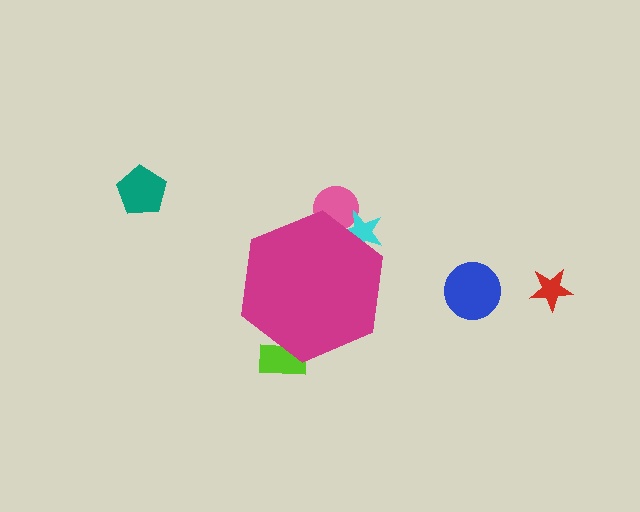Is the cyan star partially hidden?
Yes, the cyan star is partially hidden behind the magenta hexagon.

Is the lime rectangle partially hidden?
Yes, the lime rectangle is partially hidden behind the magenta hexagon.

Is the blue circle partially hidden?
No, the blue circle is fully visible.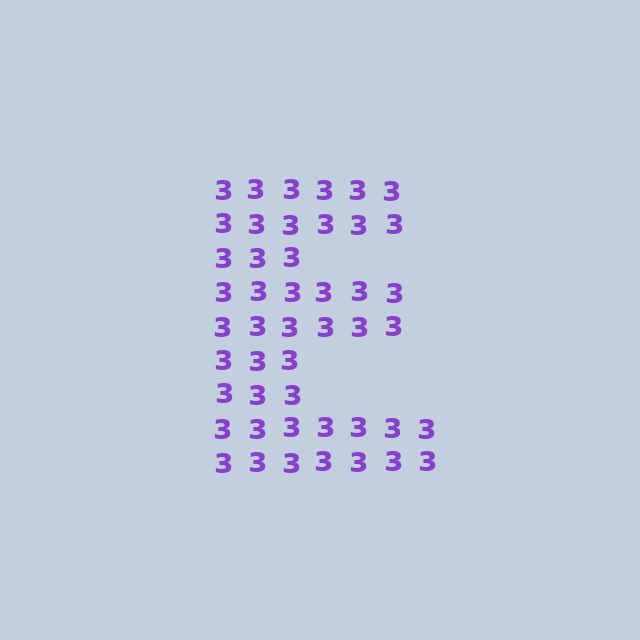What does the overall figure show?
The overall figure shows the letter E.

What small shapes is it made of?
It is made of small digit 3's.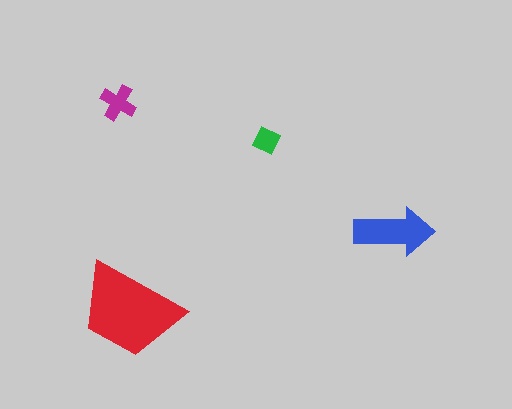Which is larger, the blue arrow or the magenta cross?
The blue arrow.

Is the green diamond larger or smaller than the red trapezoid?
Smaller.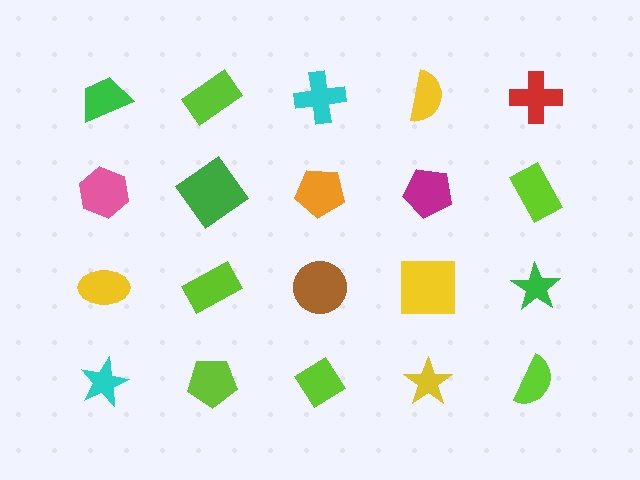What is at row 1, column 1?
A green trapezoid.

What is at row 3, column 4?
A yellow square.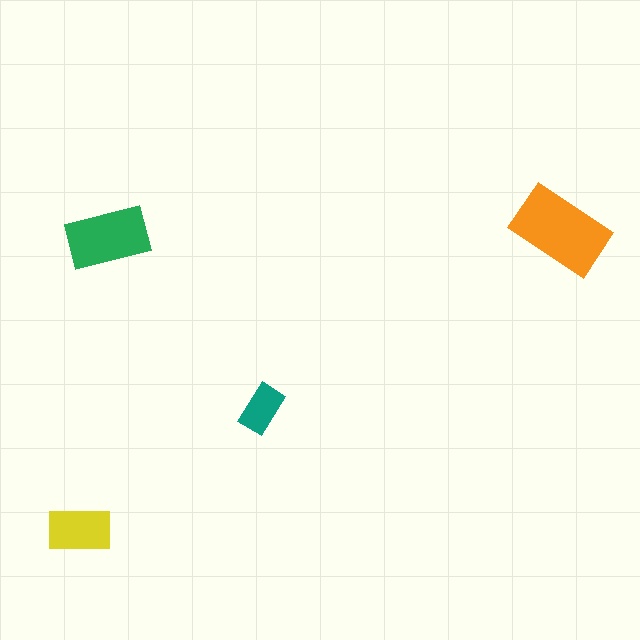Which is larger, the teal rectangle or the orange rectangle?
The orange one.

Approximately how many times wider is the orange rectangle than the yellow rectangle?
About 1.5 times wider.